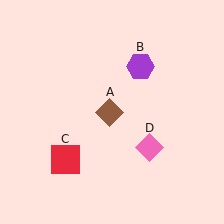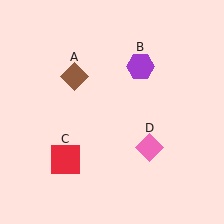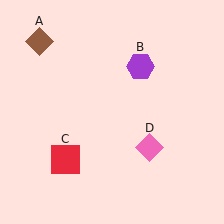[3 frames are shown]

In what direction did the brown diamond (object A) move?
The brown diamond (object A) moved up and to the left.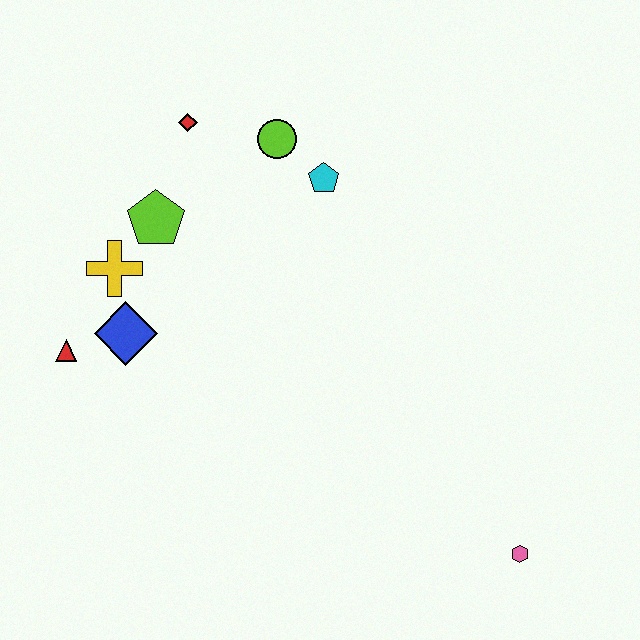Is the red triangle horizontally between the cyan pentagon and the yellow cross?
No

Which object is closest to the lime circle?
The cyan pentagon is closest to the lime circle.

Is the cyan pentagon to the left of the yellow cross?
No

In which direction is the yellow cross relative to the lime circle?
The yellow cross is to the left of the lime circle.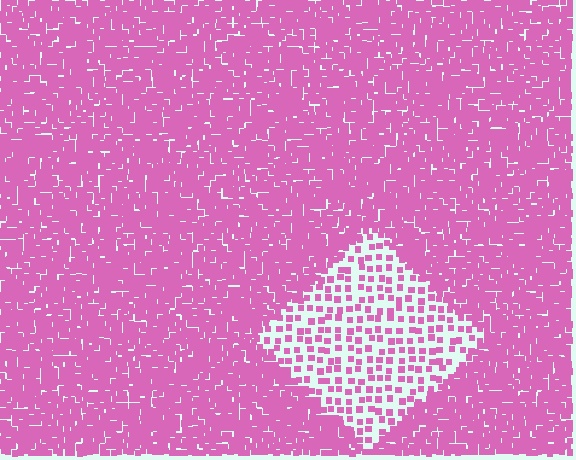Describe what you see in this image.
The image contains small pink elements arranged at two different densities. A diamond-shaped region is visible where the elements are less densely packed than the surrounding area.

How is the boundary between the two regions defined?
The boundary is defined by a change in element density (approximately 3.0x ratio). All elements are the same color, size, and shape.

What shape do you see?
I see a diamond.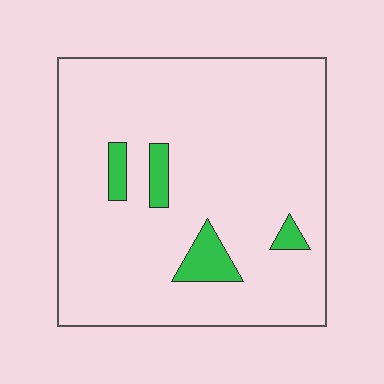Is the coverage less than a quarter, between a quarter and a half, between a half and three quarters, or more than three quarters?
Less than a quarter.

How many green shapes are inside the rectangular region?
4.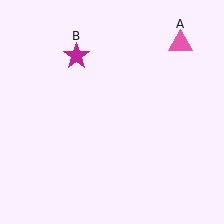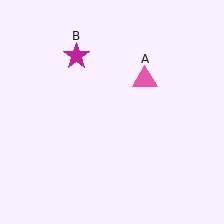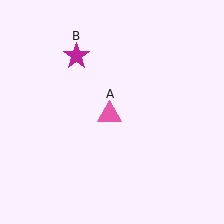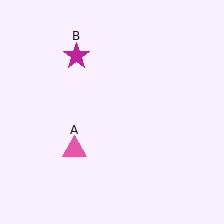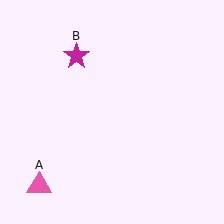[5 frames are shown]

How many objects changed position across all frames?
1 object changed position: pink triangle (object A).